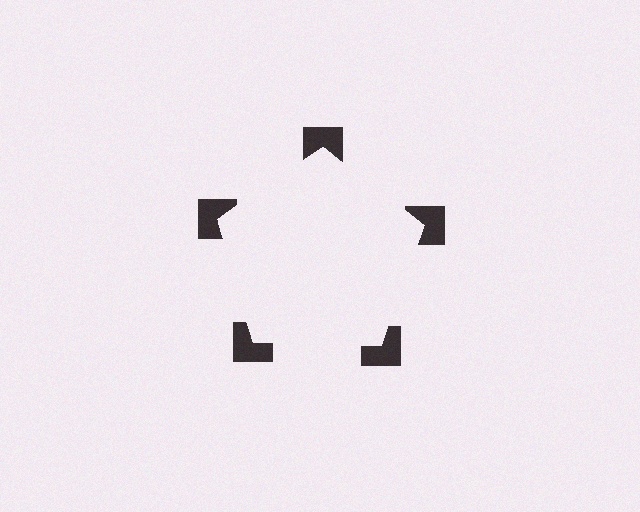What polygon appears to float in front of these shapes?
An illusory pentagon — its edges are inferred from the aligned wedge cuts in the notched squares, not physically drawn.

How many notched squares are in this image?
There are 5 — one at each vertex of the illusory pentagon.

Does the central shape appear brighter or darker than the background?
It typically appears slightly brighter than the background, even though no actual brightness change is drawn.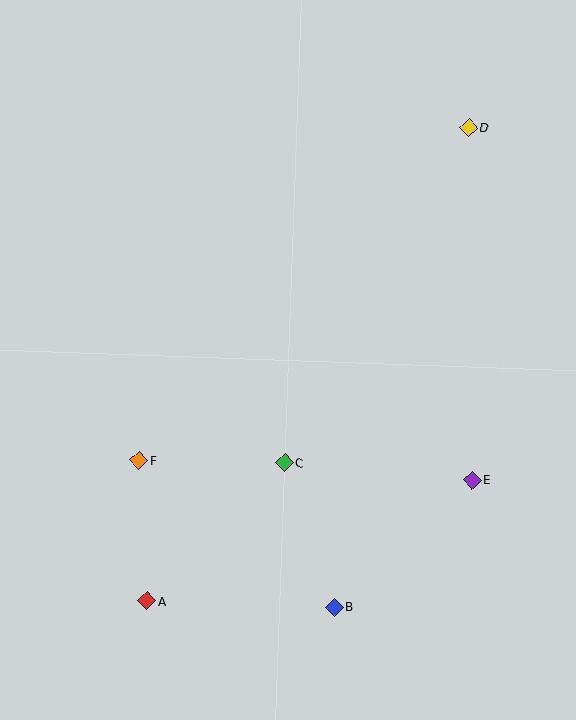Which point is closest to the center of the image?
Point C at (285, 463) is closest to the center.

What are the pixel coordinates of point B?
Point B is at (334, 607).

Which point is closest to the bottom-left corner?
Point A is closest to the bottom-left corner.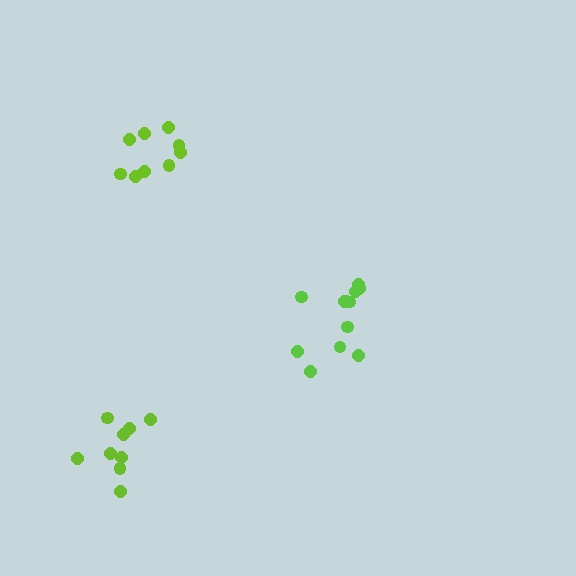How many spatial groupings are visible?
There are 3 spatial groupings.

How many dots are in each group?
Group 1: 12 dots, Group 2: 9 dots, Group 3: 9 dots (30 total).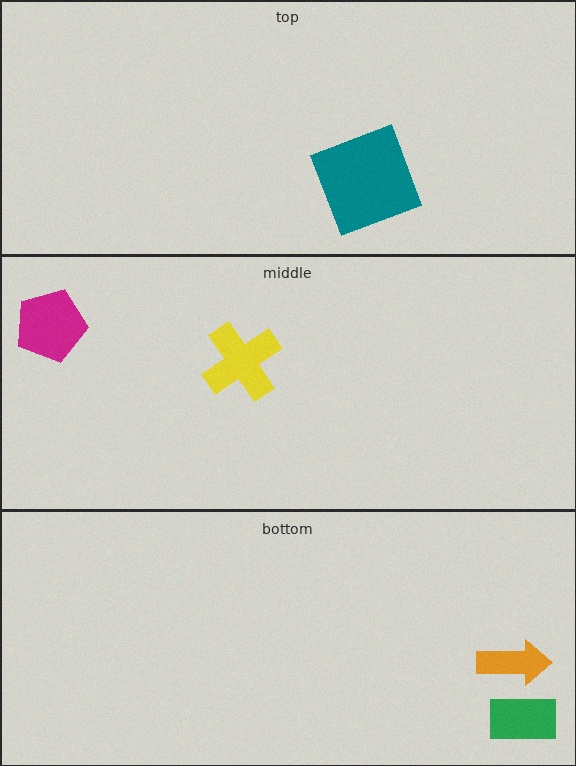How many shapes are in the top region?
1.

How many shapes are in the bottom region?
2.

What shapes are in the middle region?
The magenta pentagon, the yellow cross.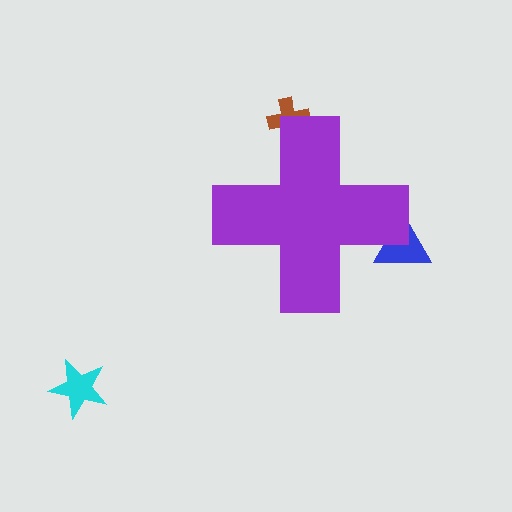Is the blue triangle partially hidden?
Yes, the blue triangle is partially hidden behind the purple cross.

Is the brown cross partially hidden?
Yes, the brown cross is partially hidden behind the purple cross.